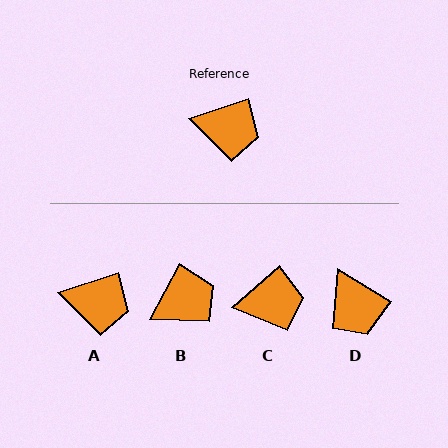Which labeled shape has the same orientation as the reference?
A.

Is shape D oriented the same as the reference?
No, it is off by about 50 degrees.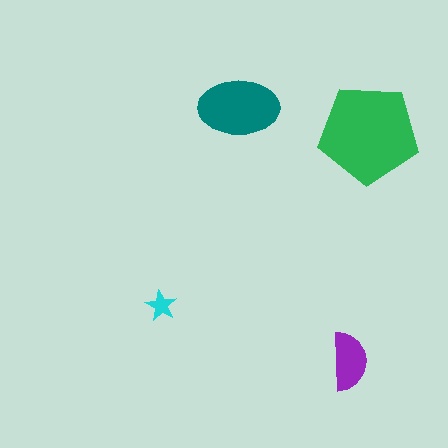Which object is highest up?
The teal ellipse is topmost.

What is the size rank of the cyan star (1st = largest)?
4th.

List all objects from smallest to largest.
The cyan star, the purple semicircle, the teal ellipse, the green pentagon.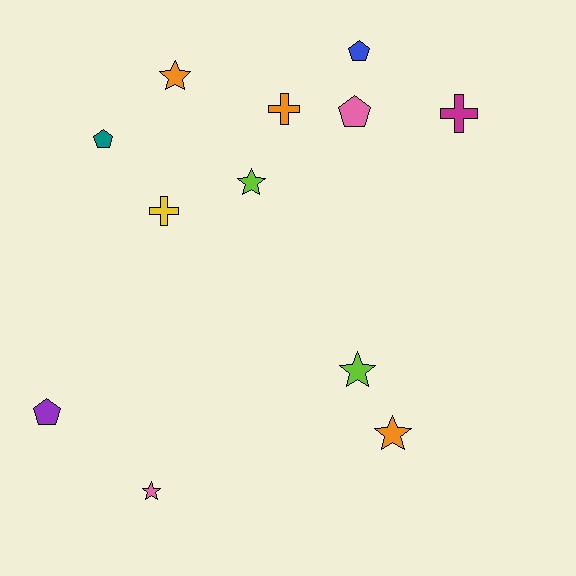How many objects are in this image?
There are 12 objects.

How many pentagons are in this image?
There are 4 pentagons.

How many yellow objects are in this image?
There is 1 yellow object.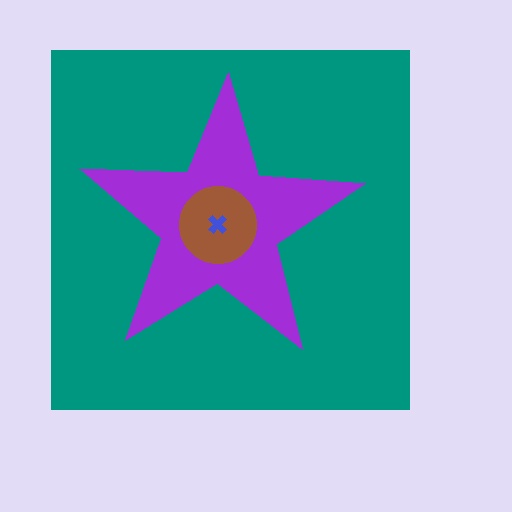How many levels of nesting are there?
4.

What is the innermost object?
The blue cross.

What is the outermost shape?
The teal square.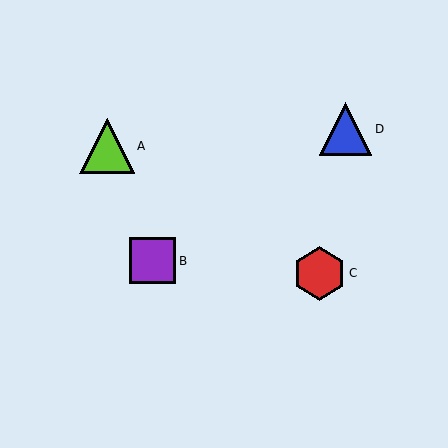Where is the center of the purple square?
The center of the purple square is at (153, 261).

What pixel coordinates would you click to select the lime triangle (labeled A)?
Click at (107, 146) to select the lime triangle A.